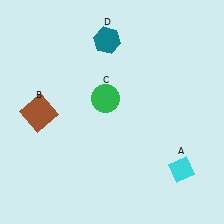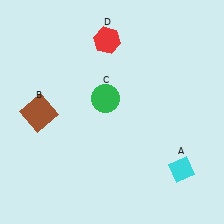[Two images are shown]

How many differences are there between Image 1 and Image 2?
There is 1 difference between the two images.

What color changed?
The hexagon (D) changed from teal in Image 1 to red in Image 2.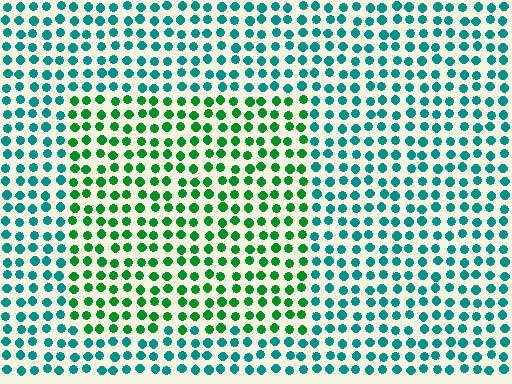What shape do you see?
I see a rectangle.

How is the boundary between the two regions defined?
The boundary is defined purely by a slight shift in hue (about 42 degrees). Spacing, size, and orientation are identical on both sides.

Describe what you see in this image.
The image is filled with small teal elements in a uniform arrangement. A rectangle-shaped region is visible where the elements are tinted to a slightly different hue, forming a subtle color boundary.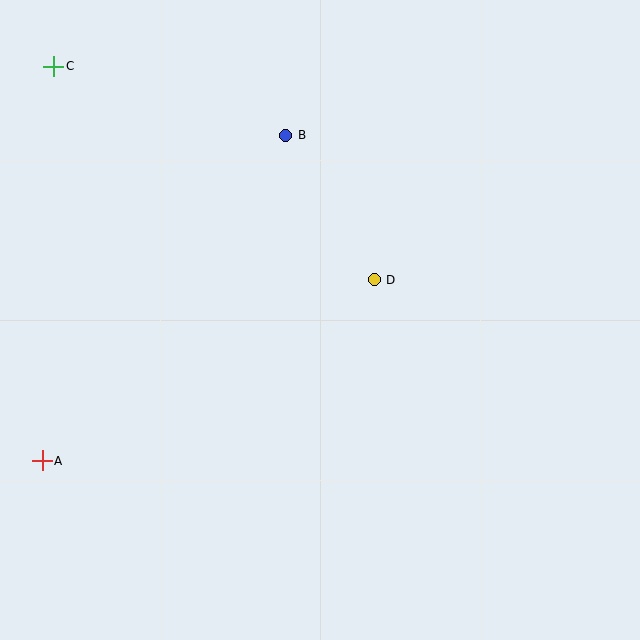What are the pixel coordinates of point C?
Point C is at (54, 66).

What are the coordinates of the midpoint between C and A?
The midpoint between C and A is at (48, 264).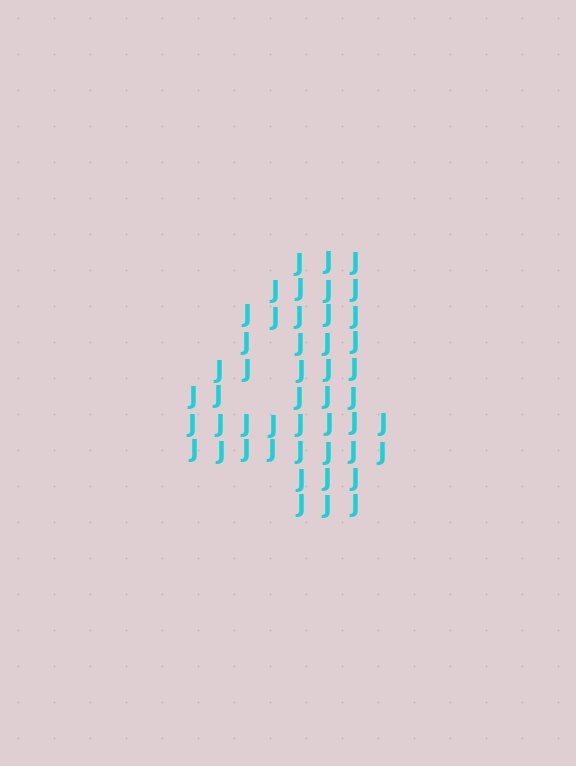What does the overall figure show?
The overall figure shows the digit 4.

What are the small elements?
The small elements are letter J's.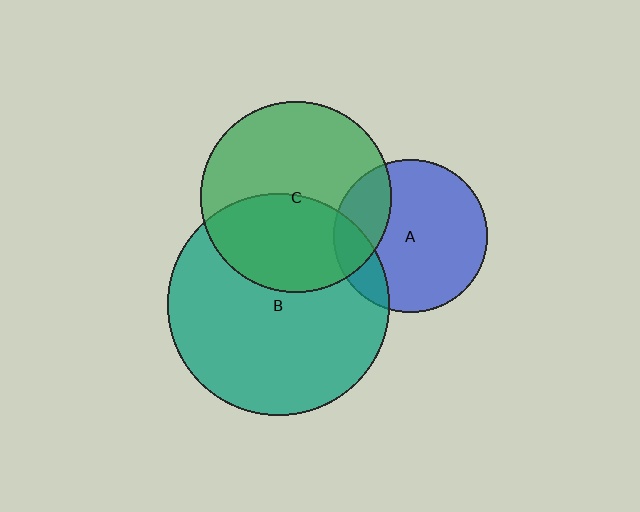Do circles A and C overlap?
Yes.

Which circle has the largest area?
Circle B (teal).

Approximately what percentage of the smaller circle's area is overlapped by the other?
Approximately 25%.